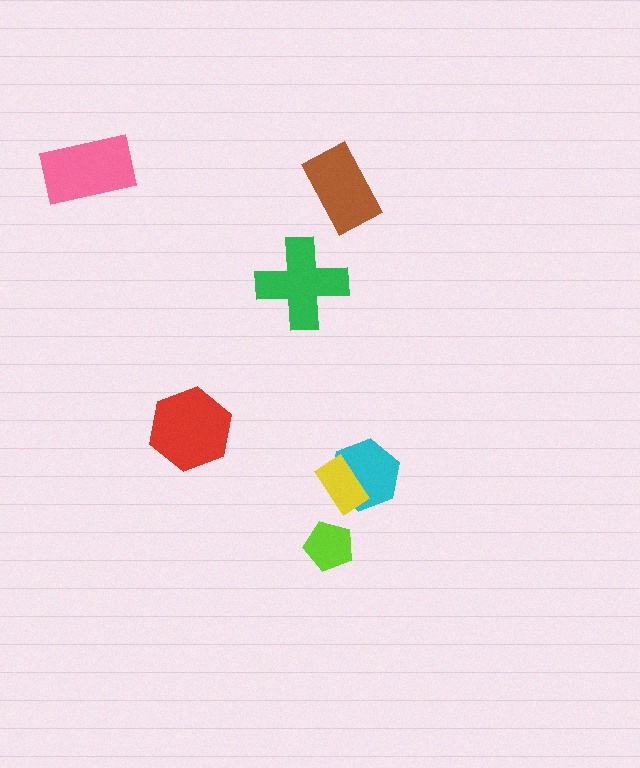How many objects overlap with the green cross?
0 objects overlap with the green cross.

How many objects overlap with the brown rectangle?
0 objects overlap with the brown rectangle.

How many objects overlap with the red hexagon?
0 objects overlap with the red hexagon.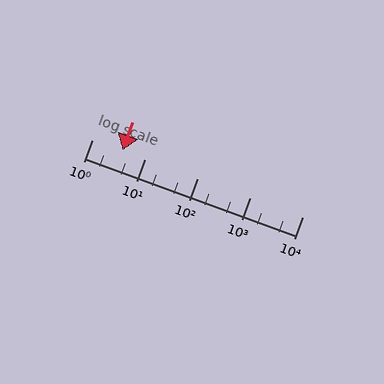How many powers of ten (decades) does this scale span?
The scale spans 4 decades, from 1 to 10000.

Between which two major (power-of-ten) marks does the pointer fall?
The pointer is between 1 and 10.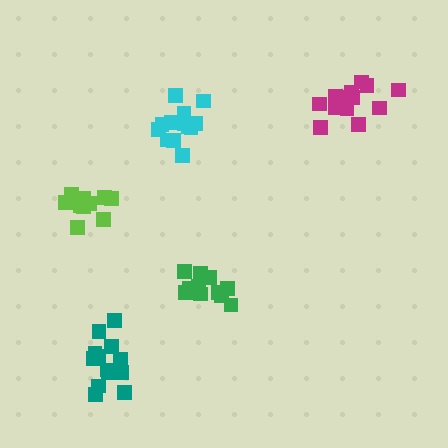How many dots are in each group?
Group 1: 13 dots, Group 2: 10 dots, Group 3: 11 dots, Group 4: 15 dots, Group 5: 14 dots (63 total).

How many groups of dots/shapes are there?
There are 5 groups.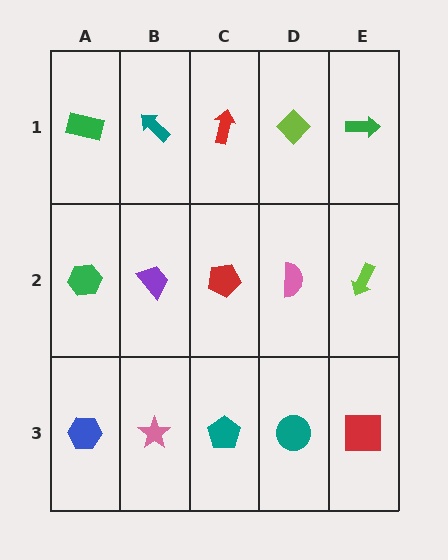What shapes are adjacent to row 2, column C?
A red arrow (row 1, column C), a teal pentagon (row 3, column C), a purple trapezoid (row 2, column B), a pink semicircle (row 2, column D).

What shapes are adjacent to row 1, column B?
A purple trapezoid (row 2, column B), a green rectangle (row 1, column A), a red arrow (row 1, column C).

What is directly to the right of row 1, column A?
A teal arrow.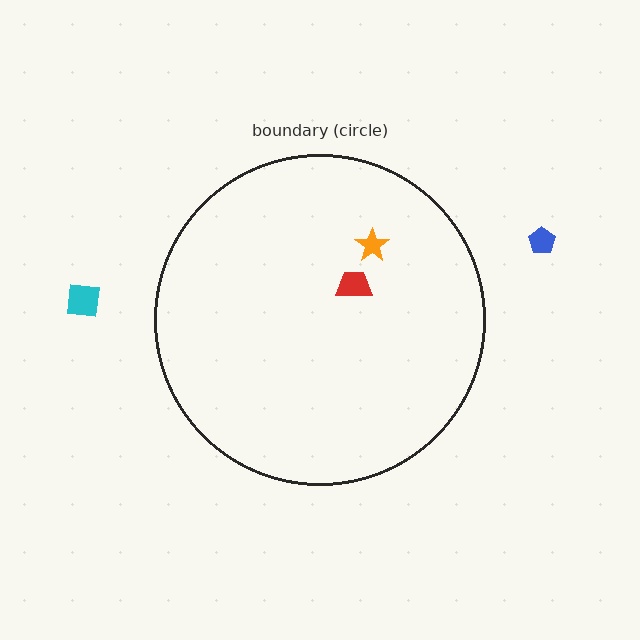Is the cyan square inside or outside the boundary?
Outside.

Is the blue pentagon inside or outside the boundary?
Outside.